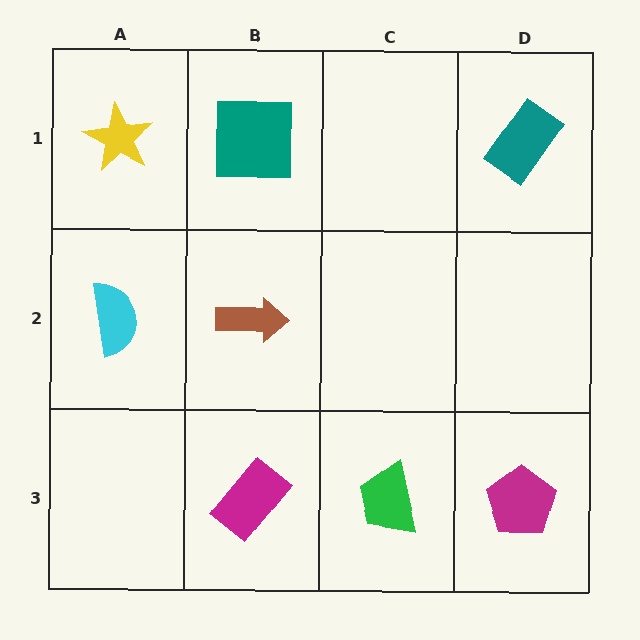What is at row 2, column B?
A brown arrow.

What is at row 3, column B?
A magenta rectangle.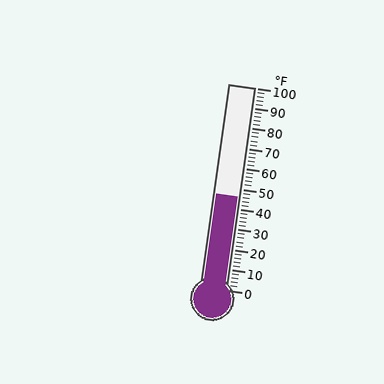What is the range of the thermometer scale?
The thermometer scale ranges from 0°F to 100°F.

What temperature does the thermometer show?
The thermometer shows approximately 46°F.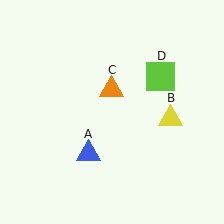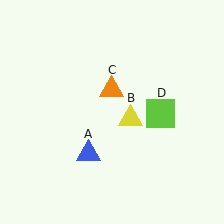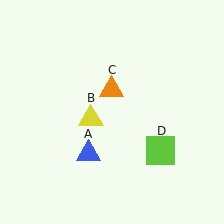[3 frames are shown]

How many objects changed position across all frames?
2 objects changed position: yellow triangle (object B), lime square (object D).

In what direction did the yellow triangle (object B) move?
The yellow triangle (object B) moved left.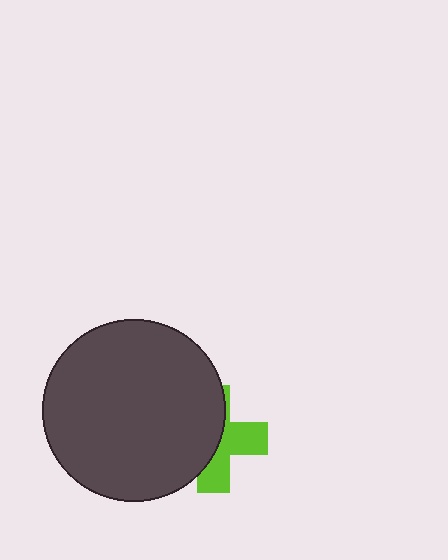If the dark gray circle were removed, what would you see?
You would see the complete lime cross.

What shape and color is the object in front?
The object in front is a dark gray circle.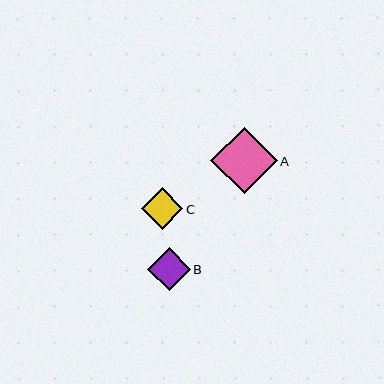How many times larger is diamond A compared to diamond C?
Diamond A is approximately 1.6 times the size of diamond C.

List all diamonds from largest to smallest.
From largest to smallest: A, B, C.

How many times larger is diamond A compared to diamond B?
Diamond A is approximately 1.6 times the size of diamond B.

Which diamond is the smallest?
Diamond C is the smallest with a size of approximately 41 pixels.